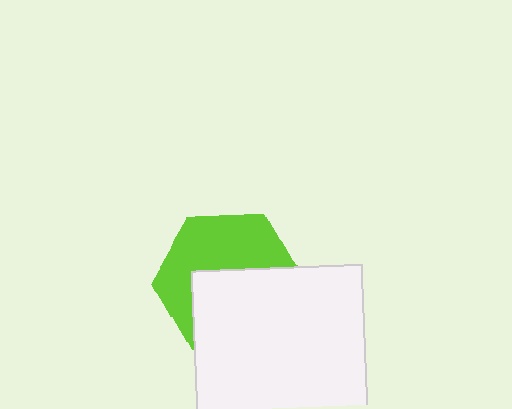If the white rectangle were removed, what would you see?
You would see the complete lime hexagon.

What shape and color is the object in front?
The object in front is a white rectangle.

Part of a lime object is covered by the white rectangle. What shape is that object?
It is a hexagon.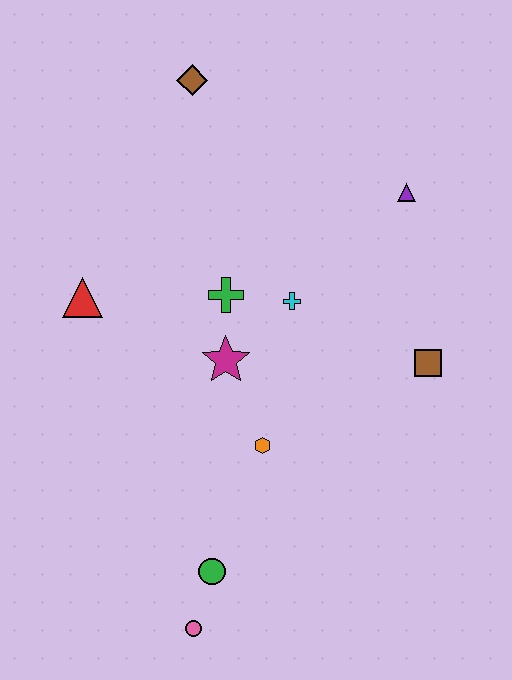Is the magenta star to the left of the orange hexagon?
Yes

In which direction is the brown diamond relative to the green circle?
The brown diamond is above the green circle.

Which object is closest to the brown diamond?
The green cross is closest to the brown diamond.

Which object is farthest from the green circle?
The brown diamond is farthest from the green circle.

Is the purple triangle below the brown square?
No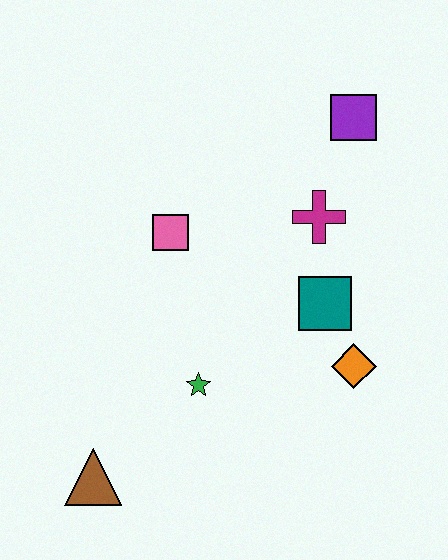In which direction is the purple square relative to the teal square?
The purple square is above the teal square.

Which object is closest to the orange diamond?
The teal square is closest to the orange diamond.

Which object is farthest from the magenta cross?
The brown triangle is farthest from the magenta cross.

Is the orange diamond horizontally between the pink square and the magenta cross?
No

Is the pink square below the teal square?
No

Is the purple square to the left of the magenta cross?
No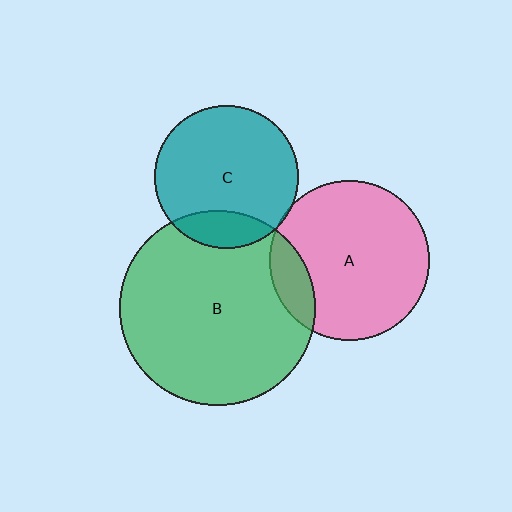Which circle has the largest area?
Circle B (green).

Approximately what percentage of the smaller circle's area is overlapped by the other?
Approximately 15%.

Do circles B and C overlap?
Yes.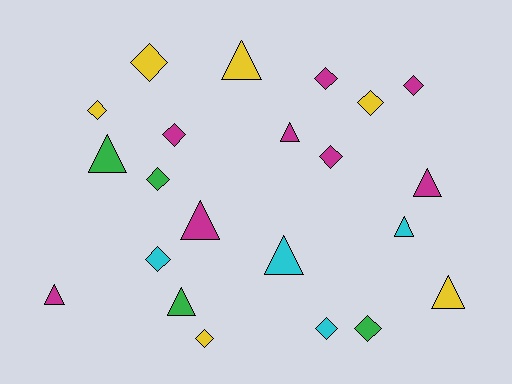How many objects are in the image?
There are 22 objects.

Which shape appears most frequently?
Diamond, with 12 objects.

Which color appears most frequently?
Magenta, with 8 objects.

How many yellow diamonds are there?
There are 4 yellow diamonds.